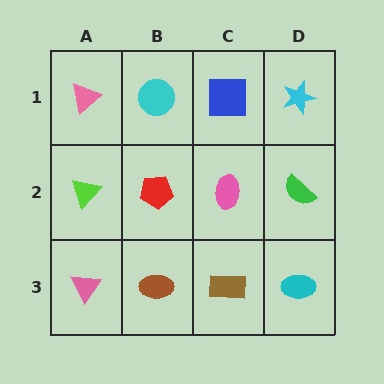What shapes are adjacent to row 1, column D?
A green semicircle (row 2, column D), a blue square (row 1, column C).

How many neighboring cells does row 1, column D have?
2.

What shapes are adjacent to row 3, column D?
A green semicircle (row 2, column D), a brown rectangle (row 3, column C).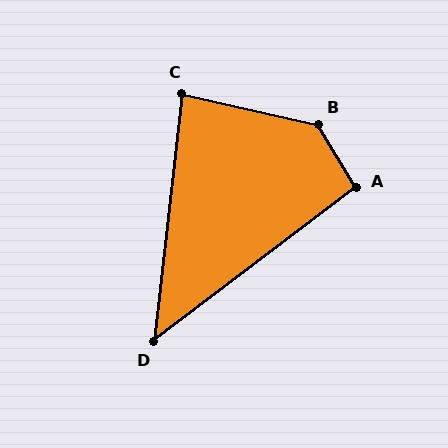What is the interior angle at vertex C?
Approximately 84 degrees (acute).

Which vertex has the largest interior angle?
B, at approximately 134 degrees.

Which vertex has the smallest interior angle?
D, at approximately 46 degrees.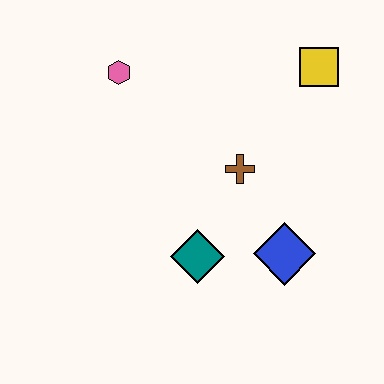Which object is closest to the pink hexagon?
The brown cross is closest to the pink hexagon.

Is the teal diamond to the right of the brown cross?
No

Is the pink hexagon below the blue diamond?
No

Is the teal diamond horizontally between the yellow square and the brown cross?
No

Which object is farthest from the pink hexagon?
The blue diamond is farthest from the pink hexagon.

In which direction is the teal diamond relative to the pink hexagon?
The teal diamond is below the pink hexagon.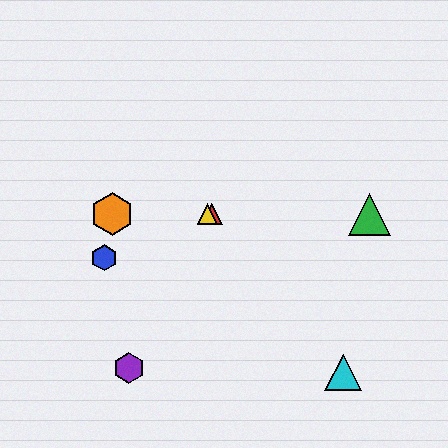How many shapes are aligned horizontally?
4 shapes (the red triangle, the green triangle, the yellow triangle, the orange hexagon) are aligned horizontally.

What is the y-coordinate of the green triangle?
The green triangle is at y≈214.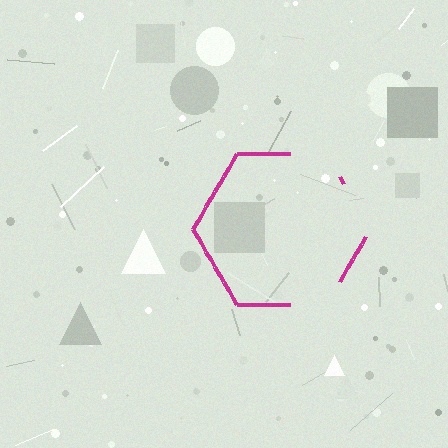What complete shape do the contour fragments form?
The contour fragments form a hexagon.